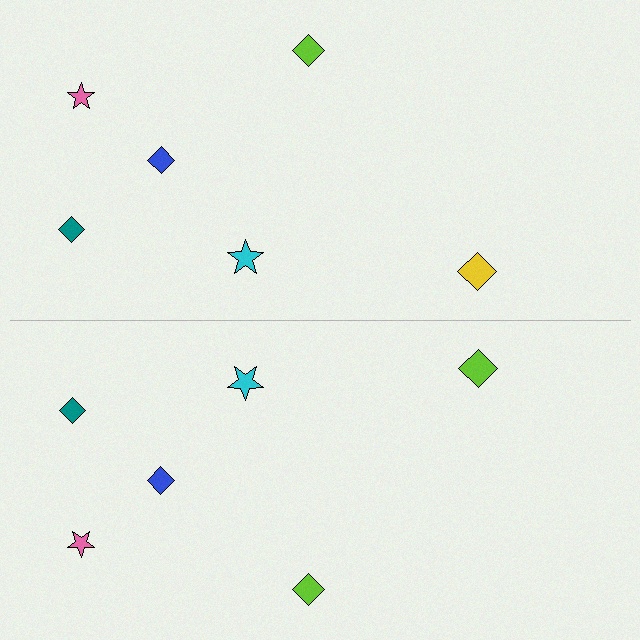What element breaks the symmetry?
The lime diamond on the bottom side breaks the symmetry — its mirror counterpart is yellow.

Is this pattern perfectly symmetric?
No, the pattern is not perfectly symmetric. The lime diamond on the bottom side breaks the symmetry — its mirror counterpart is yellow.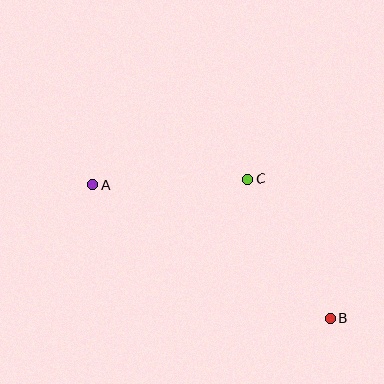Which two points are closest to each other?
Points A and C are closest to each other.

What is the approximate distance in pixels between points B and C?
The distance between B and C is approximately 162 pixels.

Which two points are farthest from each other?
Points A and B are farthest from each other.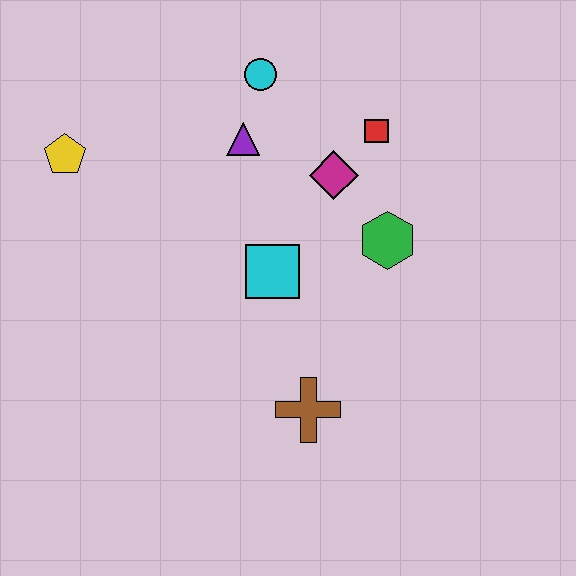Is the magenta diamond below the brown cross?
No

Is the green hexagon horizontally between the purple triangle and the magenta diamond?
No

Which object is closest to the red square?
The magenta diamond is closest to the red square.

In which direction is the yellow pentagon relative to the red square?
The yellow pentagon is to the left of the red square.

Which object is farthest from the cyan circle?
The brown cross is farthest from the cyan circle.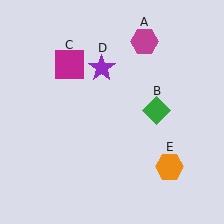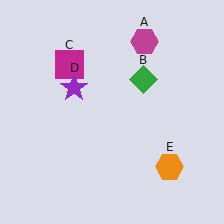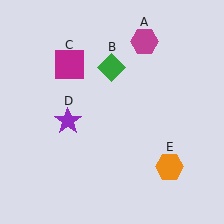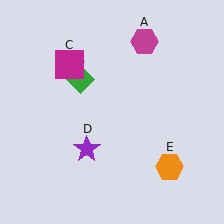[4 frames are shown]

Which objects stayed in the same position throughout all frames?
Magenta hexagon (object A) and magenta square (object C) and orange hexagon (object E) remained stationary.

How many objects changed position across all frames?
2 objects changed position: green diamond (object B), purple star (object D).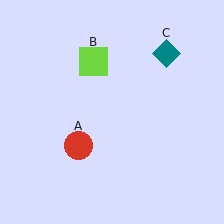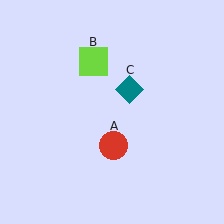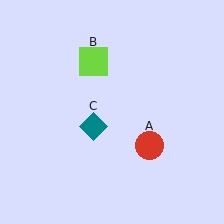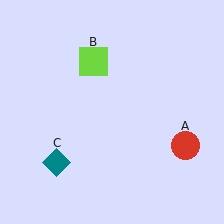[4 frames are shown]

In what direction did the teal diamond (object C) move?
The teal diamond (object C) moved down and to the left.